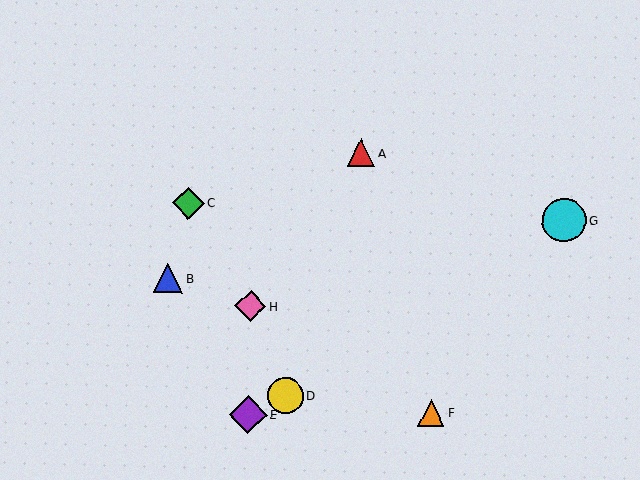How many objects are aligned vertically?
2 objects (E, H) are aligned vertically.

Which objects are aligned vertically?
Objects E, H are aligned vertically.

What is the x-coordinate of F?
Object F is at x≈431.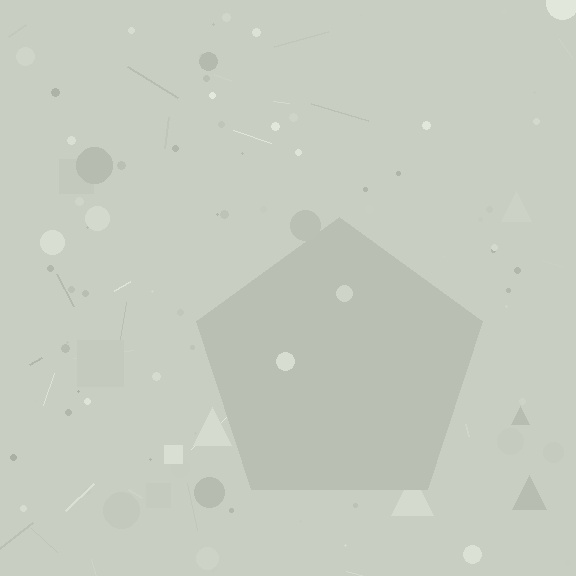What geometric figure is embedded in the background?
A pentagon is embedded in the background.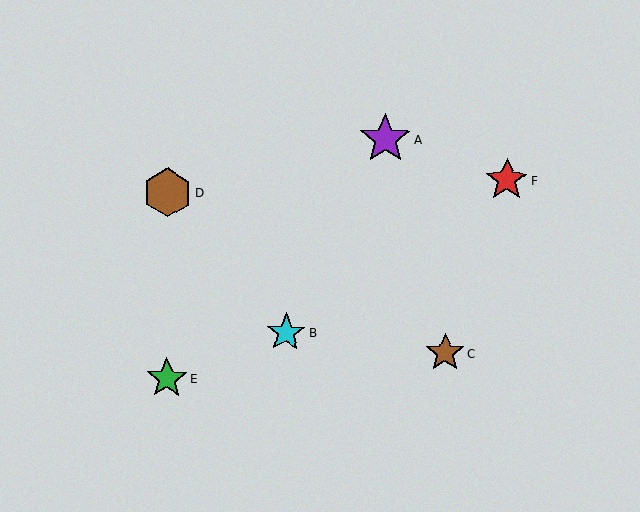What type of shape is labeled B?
Shape B is a cyan star.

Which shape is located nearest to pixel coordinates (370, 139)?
The purple star (labeled A) at (385, 139) is nearest to that location.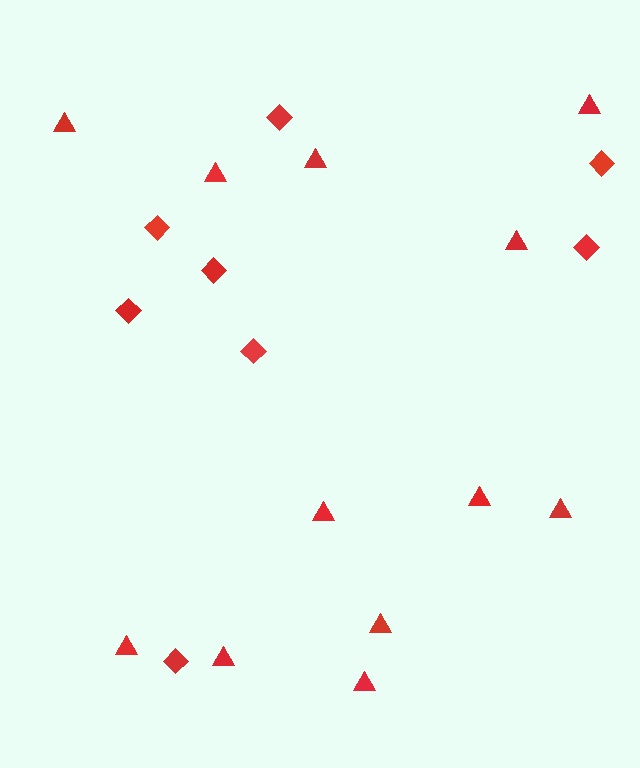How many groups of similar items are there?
There are 2 groups: one group of triangles (12) and one group of diamonds (8).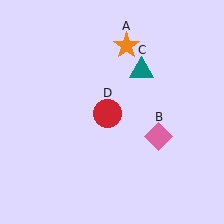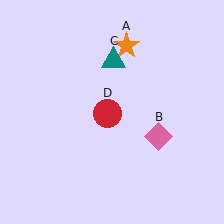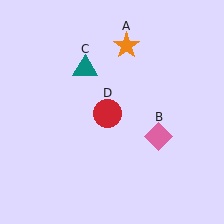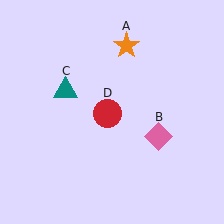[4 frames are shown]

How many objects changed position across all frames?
1 object changed position: teal triangle (object C).